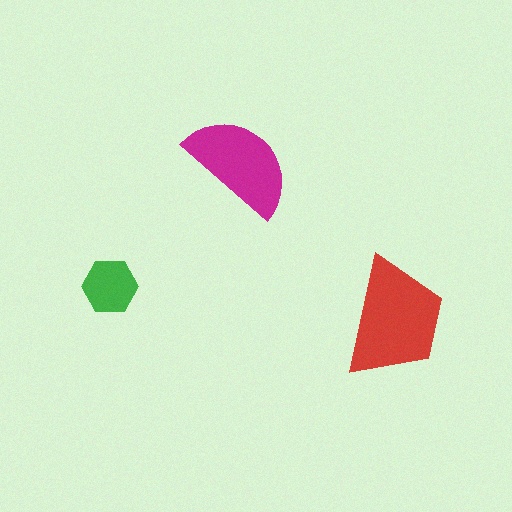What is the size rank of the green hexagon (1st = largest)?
3rd.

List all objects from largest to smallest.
The red trapezoid, the magenta semicircle, the green hexagon.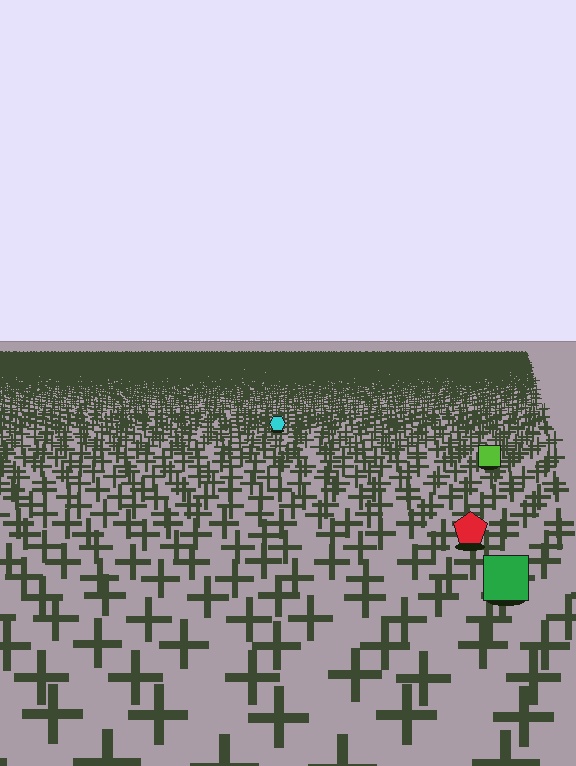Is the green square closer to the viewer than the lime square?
Yes. The green square is closer — you can tell from the texture gradient: the ground texture is coarser near it.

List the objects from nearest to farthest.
From nearest to farthest: the green square, the red pentagon, the lime square, the cyan hexagon.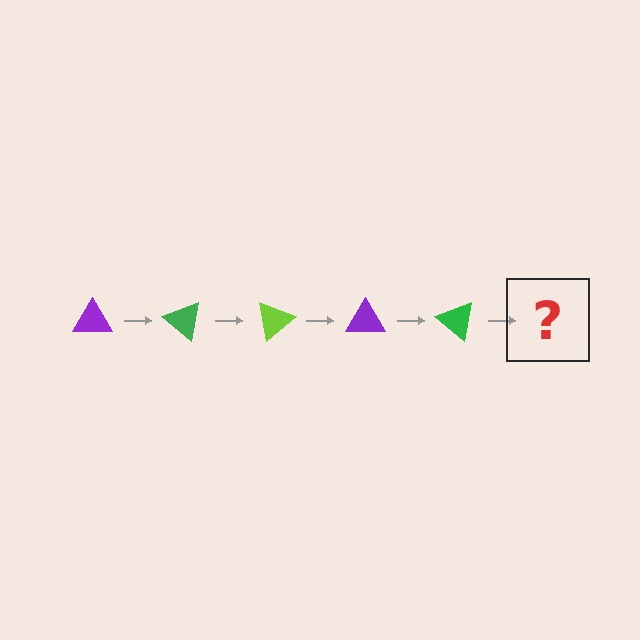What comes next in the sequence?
The next element should be a lime triangle, rotated 200 degrees from the start.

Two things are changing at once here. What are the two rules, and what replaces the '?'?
The two rules are that it rotates 40 degrees each step and the color cycles through purple, green, and lime. The '?' should be a lime triangle, rotated 200 degrees from the start.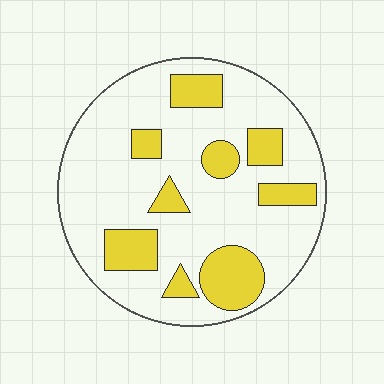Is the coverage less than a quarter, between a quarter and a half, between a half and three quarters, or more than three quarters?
Less than a quarter.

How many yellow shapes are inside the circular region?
9.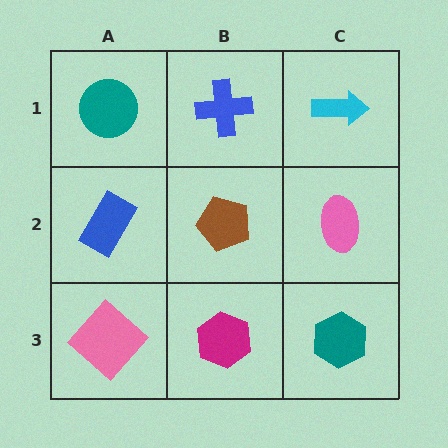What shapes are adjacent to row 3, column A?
A blue rectangle (row 2, column A), a magenta hexagon (row 3, column B).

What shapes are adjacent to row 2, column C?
A cyan arrow (row 1, column C), a teal hexagon (row 3, column C), a brown pentagon (row 2, column B).